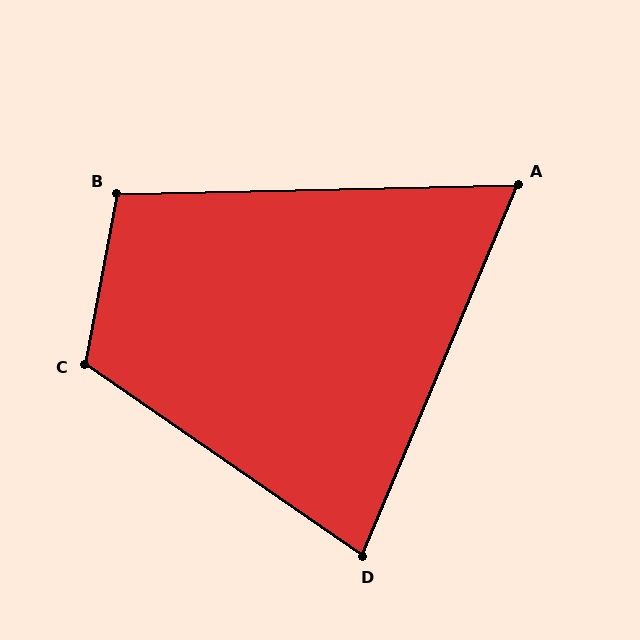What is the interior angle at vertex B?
Approximately 102 degrees (obtuse).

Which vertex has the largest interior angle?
C, at approximately 114 degrees.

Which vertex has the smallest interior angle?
A, at approximately 66 degrees.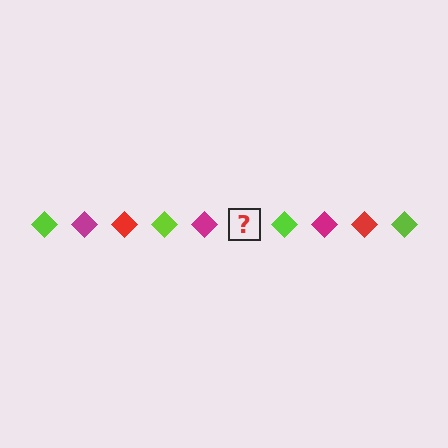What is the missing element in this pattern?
The missing element is a red diamond.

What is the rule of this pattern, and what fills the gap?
The rule is that the pattern cycles through lime, magenta, red diamonds. The gap should be filled with a red diamond.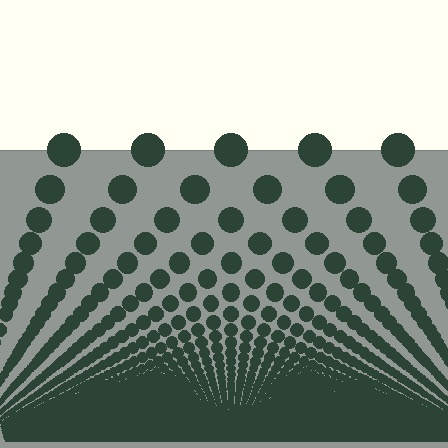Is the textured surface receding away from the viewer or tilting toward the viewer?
The surface appears to tilt toward the viewer. Texture elements get larger and sparser toward the top.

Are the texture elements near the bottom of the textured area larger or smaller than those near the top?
Smaller. The gradient is inverted — elements near the bottom are smaller and denser.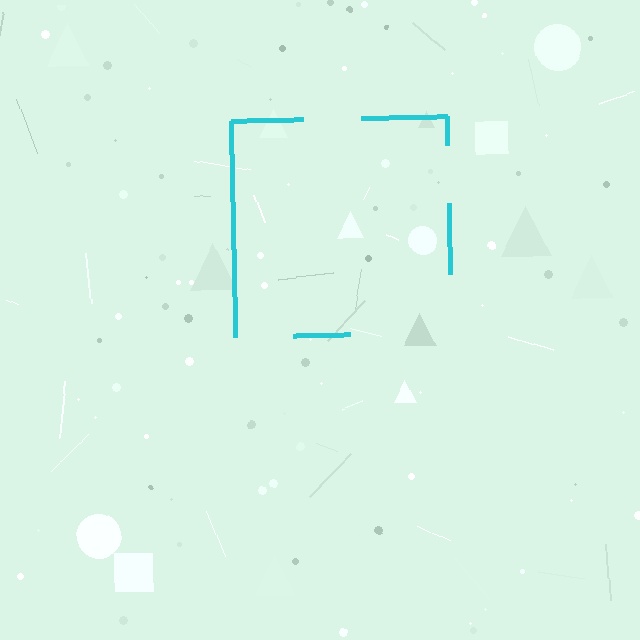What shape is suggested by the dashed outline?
The dashed outline suggests a square.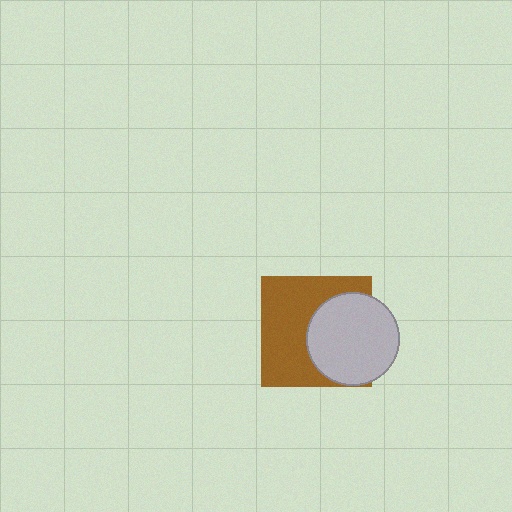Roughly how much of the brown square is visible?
About half of it is visible (roughly 58%).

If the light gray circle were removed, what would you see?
You would see the complete brown square.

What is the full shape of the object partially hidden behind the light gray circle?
The partially hidden object is a brown square.